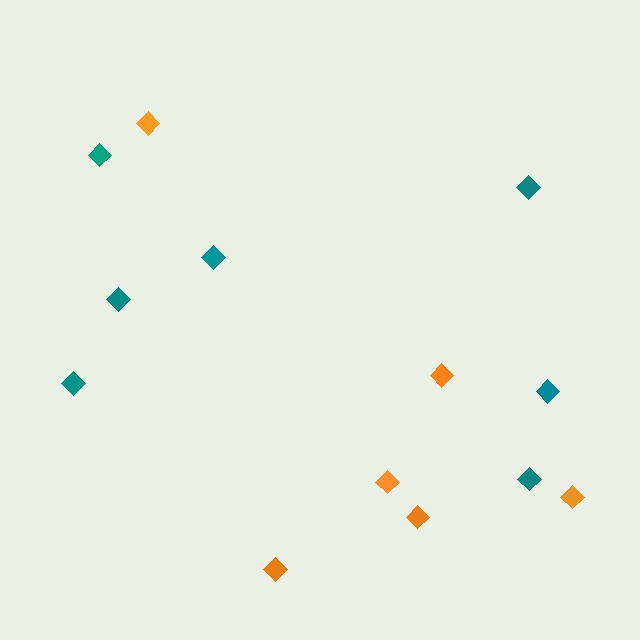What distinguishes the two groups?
There are 2 groups: one group of teal diamonds (7) and one group of orange diamonds (6).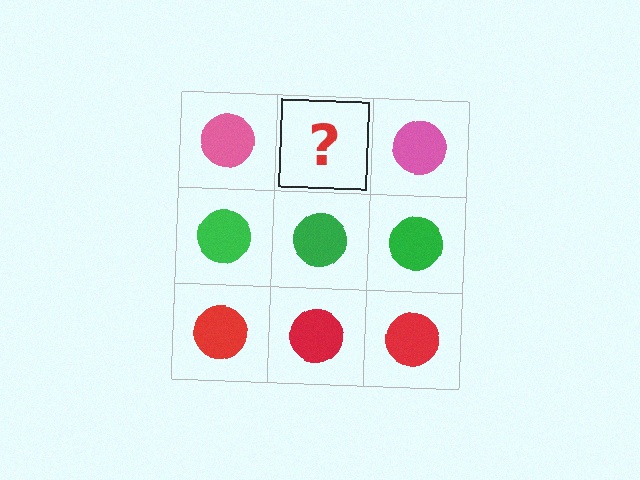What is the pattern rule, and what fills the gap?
The rule is that each row has a consistent color. The gap should be filled with a pink circle.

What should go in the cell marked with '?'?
The missing cell should contain a pink circle.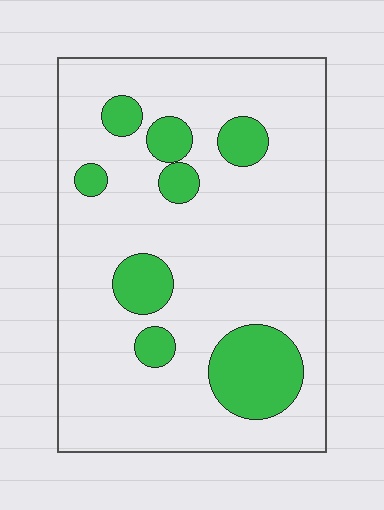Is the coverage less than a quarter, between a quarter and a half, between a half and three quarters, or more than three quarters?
Less than a quarter.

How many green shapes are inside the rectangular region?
8.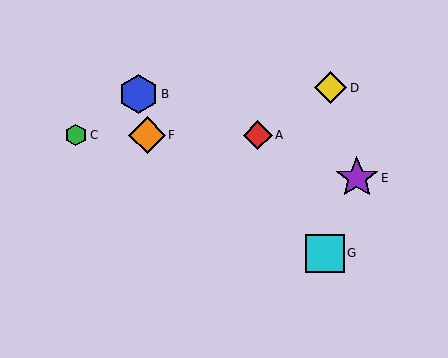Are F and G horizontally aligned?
No, F is at y≈135 and G is at y≈253.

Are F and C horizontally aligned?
Yes, both are at y≈135.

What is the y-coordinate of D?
Object D is at y≈88.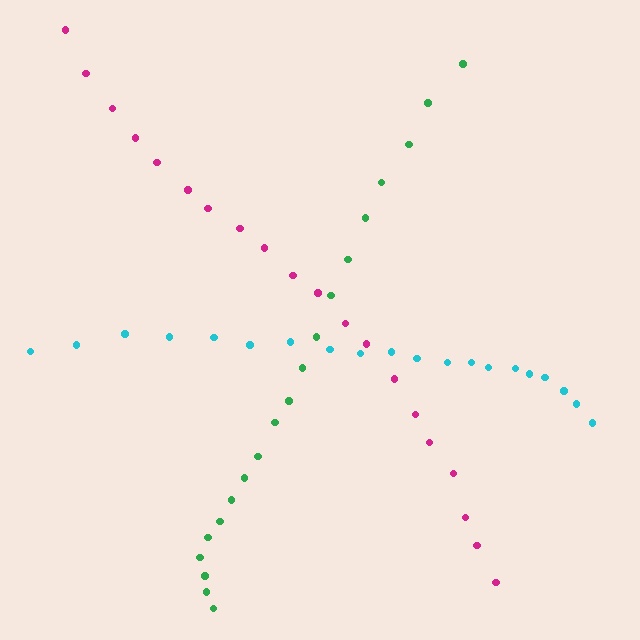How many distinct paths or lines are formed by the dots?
There are 3 distinct paths.